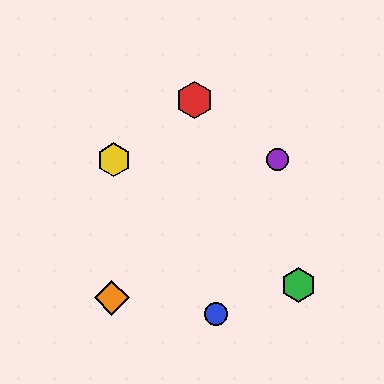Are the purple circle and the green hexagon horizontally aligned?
No, the purple circle is at y≈160 and the green hexagon is at y≈285.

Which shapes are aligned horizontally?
The yellow hexagon, the purple circle are aligned horizontally.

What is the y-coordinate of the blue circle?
The blue circle is at y≈314.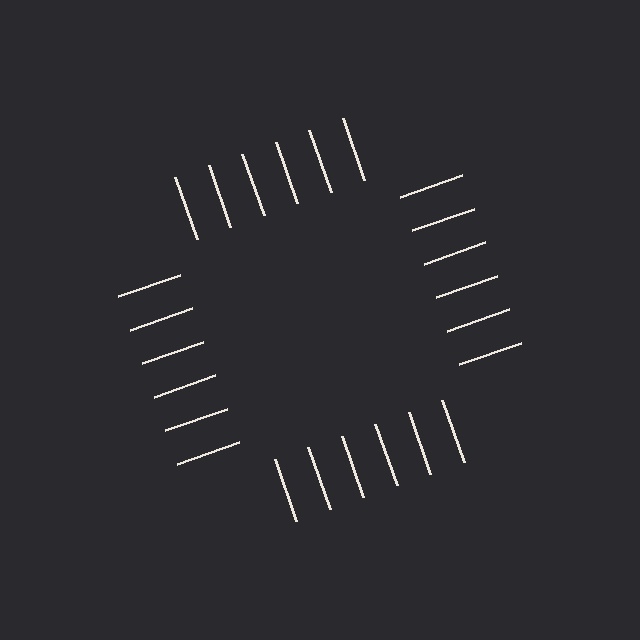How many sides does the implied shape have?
4 sides — the line-ends trace a square.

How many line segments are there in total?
24 — 6 along each of the 4 edges.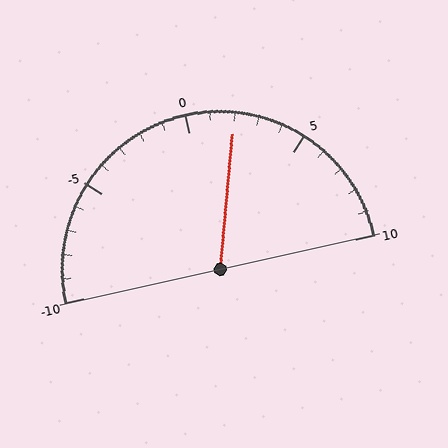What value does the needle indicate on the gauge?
The needle indicates approximately 2.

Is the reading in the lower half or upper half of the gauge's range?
The reading is in the upper half of the range (-10 to 10).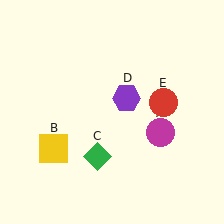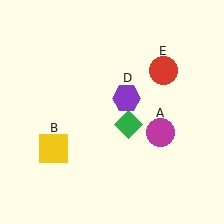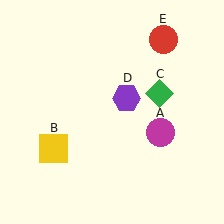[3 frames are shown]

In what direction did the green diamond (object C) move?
The green diamond (object C) moved up and to the right.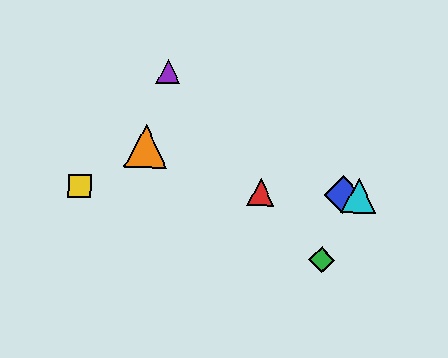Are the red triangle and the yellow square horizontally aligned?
Yes, both are at y≈192.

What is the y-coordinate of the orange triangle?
The orange triangle is at y≈146.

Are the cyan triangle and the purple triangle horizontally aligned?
No, the cyan triangle is at y≈195 and the purple triangle is at y≈72.